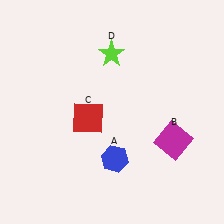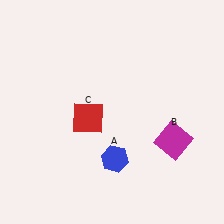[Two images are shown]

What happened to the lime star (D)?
The lime star (D) was removed in Image 2. It was in the top-left area of Image 1.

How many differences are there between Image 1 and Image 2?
There is 1 difference between the two images.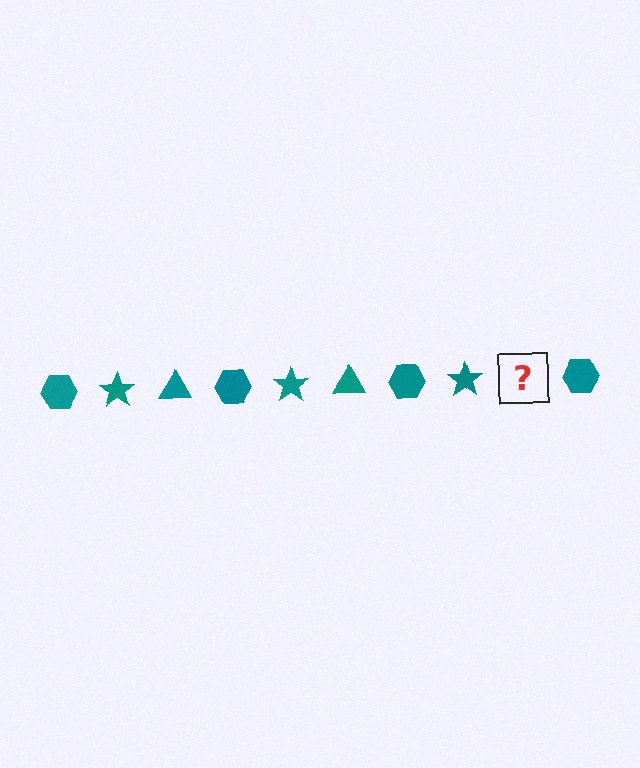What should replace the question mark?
The question mark should be replaced with a teal triangle.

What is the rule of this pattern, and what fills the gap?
The rule is that the pattern cycles through hexagon, star, triangle shapes in teal. The gap should be filled with a teal triangle.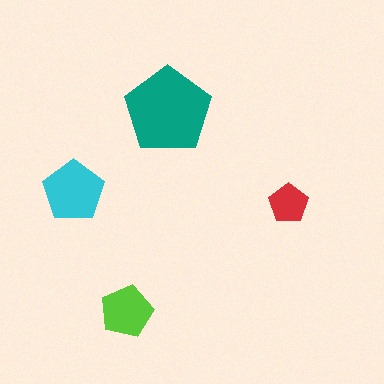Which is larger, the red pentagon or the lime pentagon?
The lime one.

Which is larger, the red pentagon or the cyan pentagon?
The cyan one.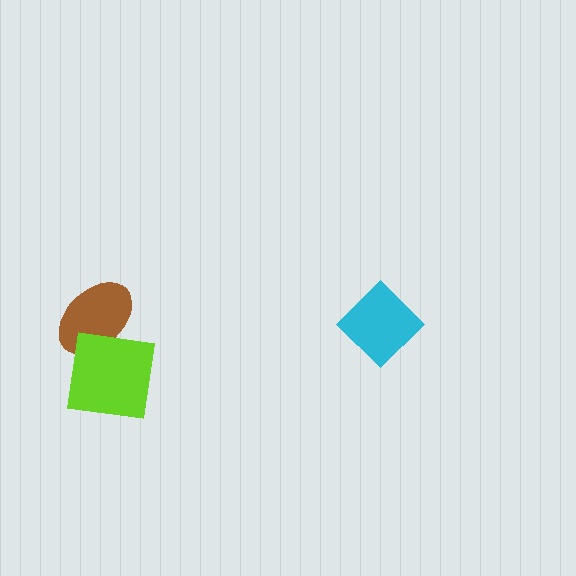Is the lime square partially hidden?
No, no other shape covers it.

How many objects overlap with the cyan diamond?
0 objects overlap with the cyan diamond.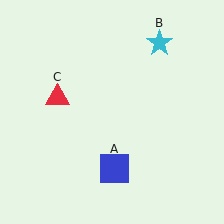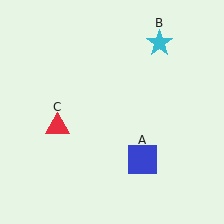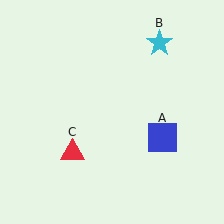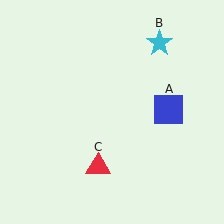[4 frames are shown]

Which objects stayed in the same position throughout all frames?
Cyan star (object B) remained stationary.